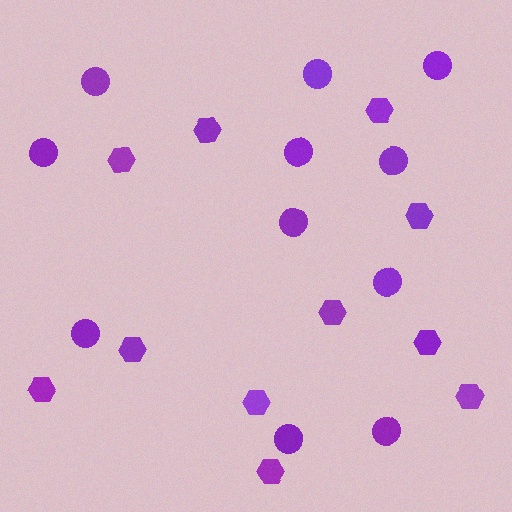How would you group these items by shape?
There are 2 groups: one group of hexagons (11) and one group of circles (11).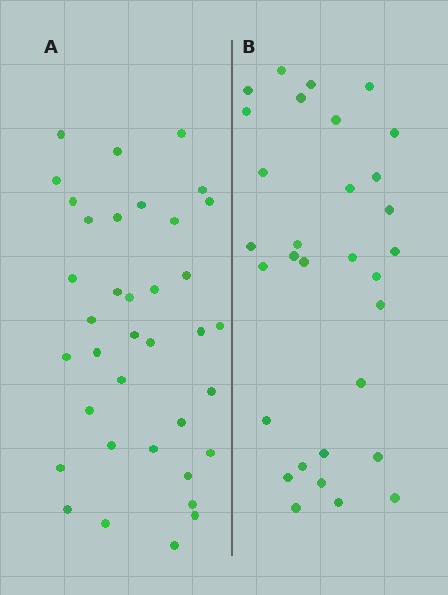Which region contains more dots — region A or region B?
Region A (the left region) has more dots.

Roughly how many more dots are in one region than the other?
Region A has about 6 more dots than region B.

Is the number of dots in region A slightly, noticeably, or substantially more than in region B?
Region A has only slightly more — the two regions are fairly close. The ratio is roughly 1.2 to 1.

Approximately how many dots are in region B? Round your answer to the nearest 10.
About 30 dots. (The exact count is 31, which rounds to 30.)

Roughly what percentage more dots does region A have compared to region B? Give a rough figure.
About 20% more.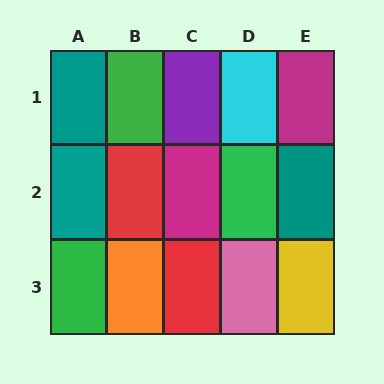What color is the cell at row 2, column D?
Green.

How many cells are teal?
3 cells are teal.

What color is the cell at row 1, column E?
Magenta.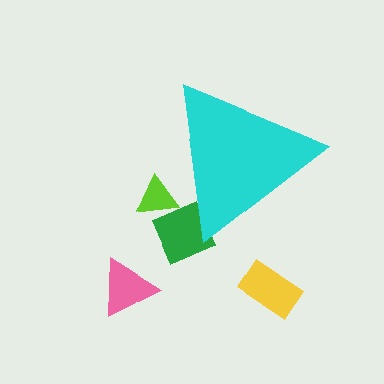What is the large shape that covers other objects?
A cyan triangle.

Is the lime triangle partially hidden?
Yes, the lime triangle is partially hidden behind the cyan triangle.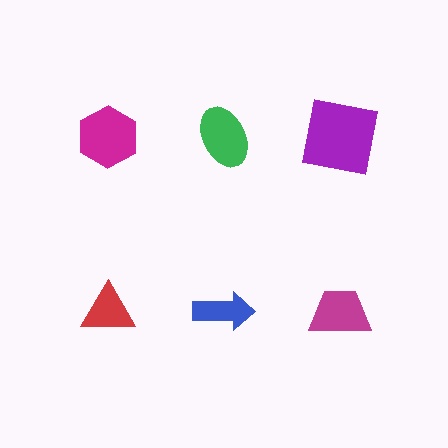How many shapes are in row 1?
3 shapes.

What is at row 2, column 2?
A blue arrow.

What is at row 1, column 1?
A magenta hexagon.